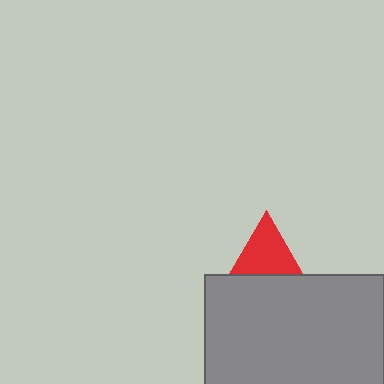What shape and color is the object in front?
The object in front is a gray rectangle.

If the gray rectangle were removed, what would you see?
You would see the complete red triangle.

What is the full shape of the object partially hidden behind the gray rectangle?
The partially hidden object is a red triangle.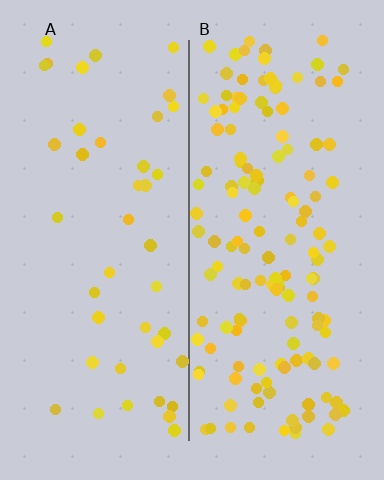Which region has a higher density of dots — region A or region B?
B (the right).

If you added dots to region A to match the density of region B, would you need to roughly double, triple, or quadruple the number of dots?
Approximately triple.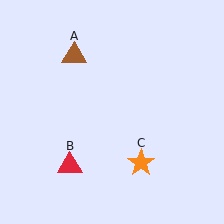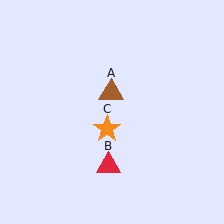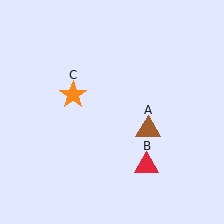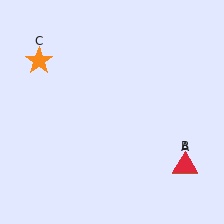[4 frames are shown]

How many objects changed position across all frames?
3 objects changed position: brown triangle (object A), red triangle (object B), orange star (object C).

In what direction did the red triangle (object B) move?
The red triangle (object B) moved right.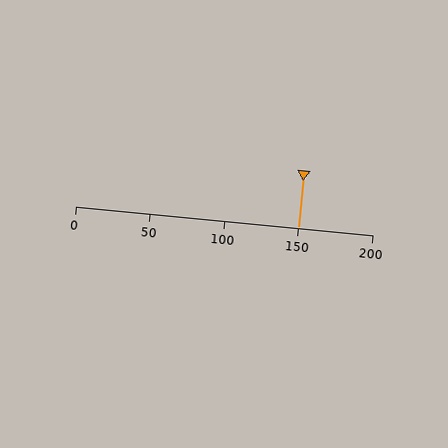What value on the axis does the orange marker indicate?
The marker indicates approximately 150.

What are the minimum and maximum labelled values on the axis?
The axis runs from 0 to 200.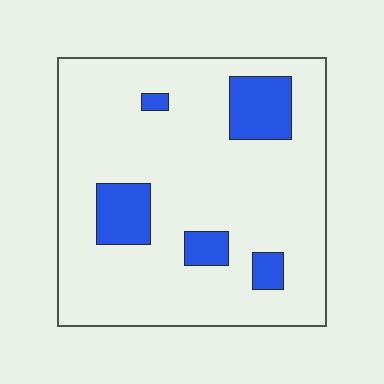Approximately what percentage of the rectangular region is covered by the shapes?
Approximately 15%.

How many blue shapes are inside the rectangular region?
5.